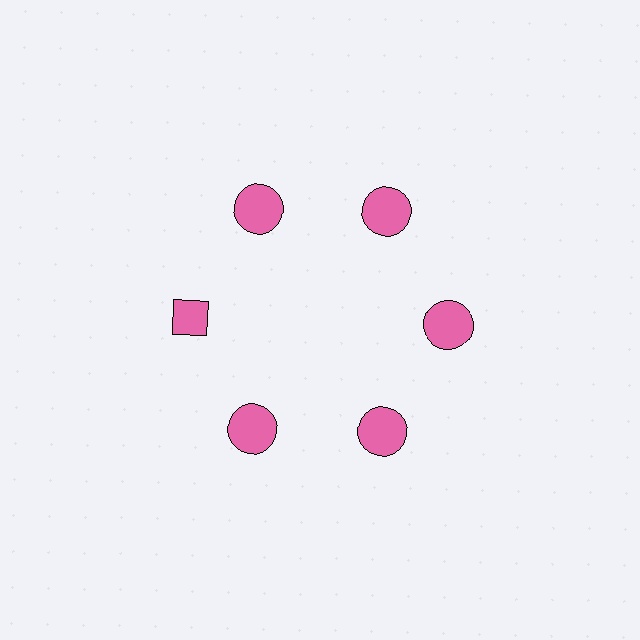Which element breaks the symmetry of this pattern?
The pink diamond at roughly the 9 o'clock position breaks the symmetry. All other shapes are pink circles.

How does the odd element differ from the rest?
It has a different shape: diamond instead of circle.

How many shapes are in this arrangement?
There are 6 shapes arranged in a ring pattern.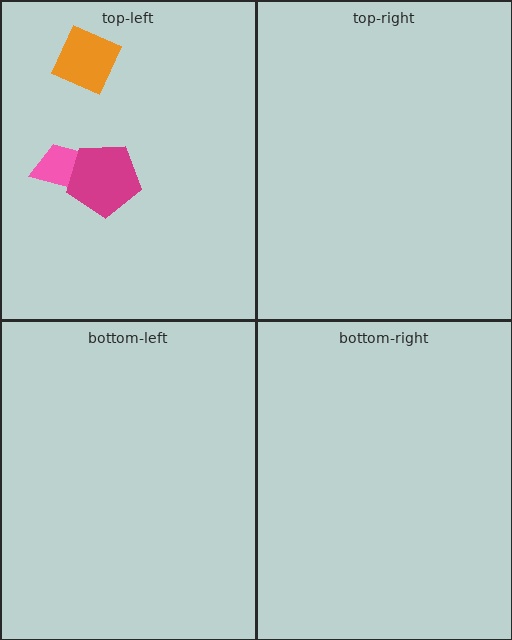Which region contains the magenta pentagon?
The top-left region.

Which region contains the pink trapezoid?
The top-left region.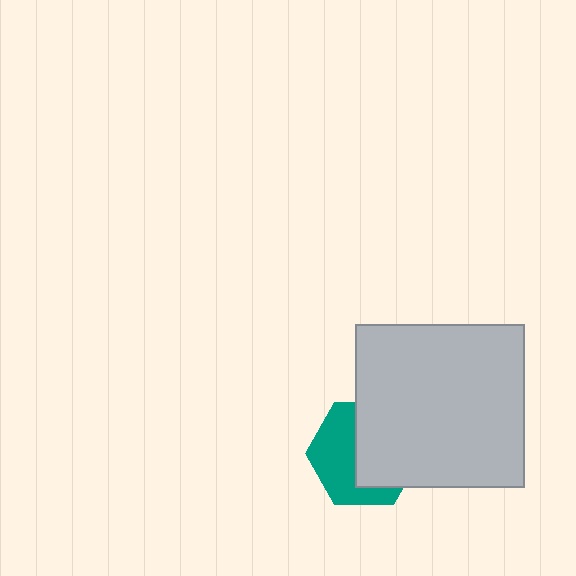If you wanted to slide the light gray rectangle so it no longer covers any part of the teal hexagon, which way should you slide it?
Slide it right — that is the most direct way to separate the two shapes.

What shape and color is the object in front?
The object in front is a light gray rectangle.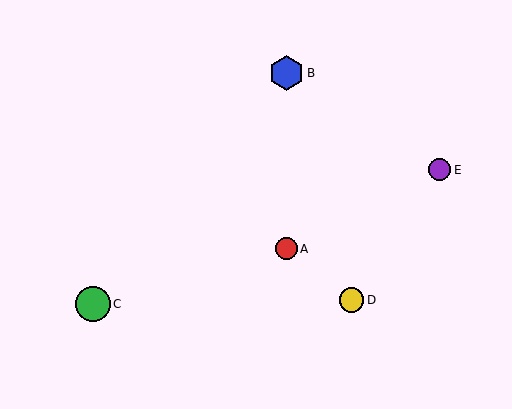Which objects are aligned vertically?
Objects A, B are aligned vertically.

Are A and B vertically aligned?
Yes, both are at x≈287.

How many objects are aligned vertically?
2 objects (A, B) are aligned vertically.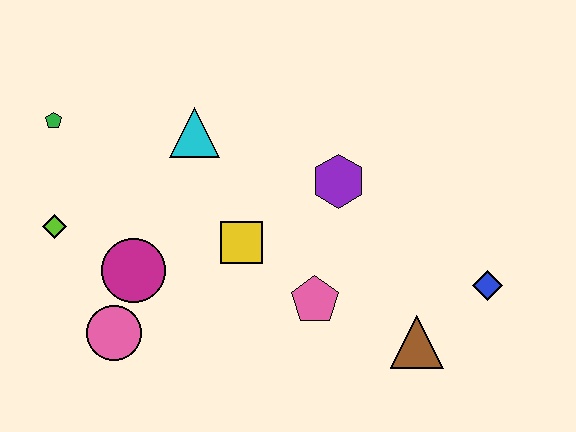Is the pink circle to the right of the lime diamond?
Yes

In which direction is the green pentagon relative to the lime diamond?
The green pentagon is above the lime diamond.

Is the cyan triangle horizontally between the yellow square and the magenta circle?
Yes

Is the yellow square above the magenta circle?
Yes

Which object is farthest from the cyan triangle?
The blue diamond is farthest from the cyan triangle.